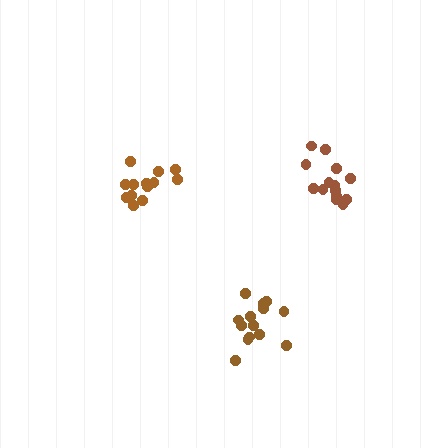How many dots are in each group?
Group 1: 14 dots, Group 2: 14 dots, Group 3: 14 dots (42 total).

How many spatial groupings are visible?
There are 3 spatial groupings.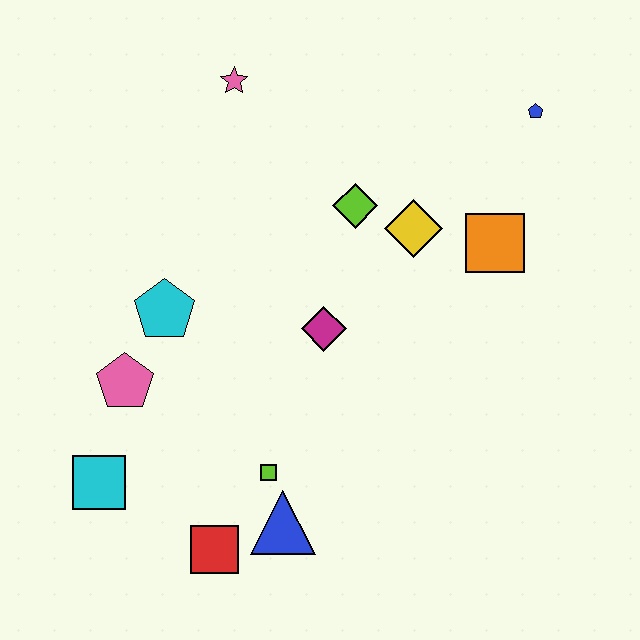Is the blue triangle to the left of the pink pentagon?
No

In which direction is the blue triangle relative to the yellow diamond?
The blue triangle is below the yellow diamond.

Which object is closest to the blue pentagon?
The orange square is closest to the blue pentagon.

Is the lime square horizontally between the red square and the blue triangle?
Yes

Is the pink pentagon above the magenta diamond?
No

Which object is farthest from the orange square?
The cyan square is farthest from the orange square.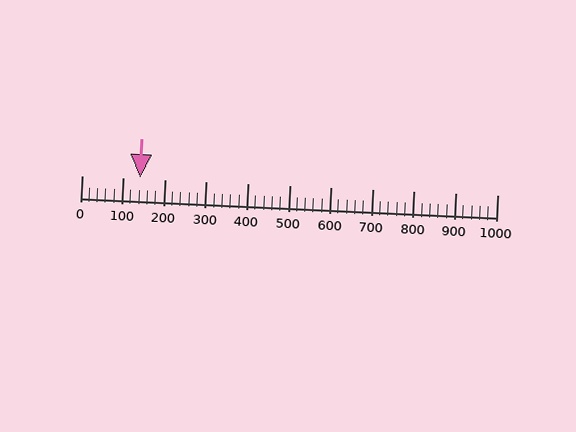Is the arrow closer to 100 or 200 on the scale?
The arrow is closer to 100.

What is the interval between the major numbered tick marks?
The major tick marks are spaced 100 units apart.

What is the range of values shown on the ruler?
The ruler shows values from 0 to 1000.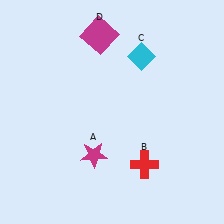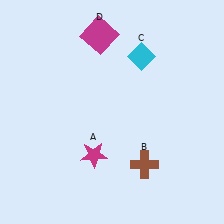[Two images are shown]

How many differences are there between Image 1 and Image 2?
There is 1 difference between the two images.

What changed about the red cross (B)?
In Image 1, B is red. In Image 2, it changed to brown.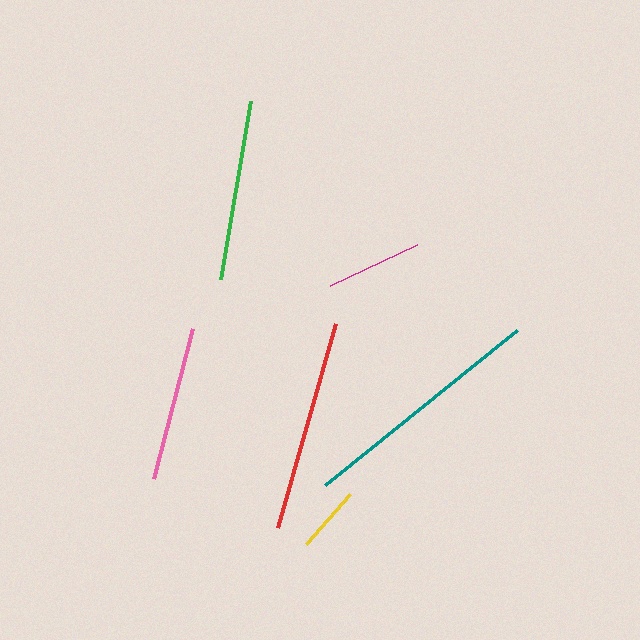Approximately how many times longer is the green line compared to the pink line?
The green line is approximately 1.2 times the length of the pink line.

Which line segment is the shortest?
The yellow line is the shortest at approximately 67 pixels.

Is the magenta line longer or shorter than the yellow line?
The magenta line is longer than the yellow line.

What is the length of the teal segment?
The teal segment is approximately 247 pixels long.